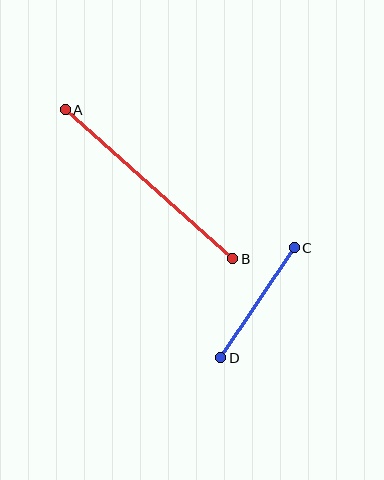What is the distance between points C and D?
The distance is approximately 132 pixels.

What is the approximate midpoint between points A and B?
The midpoint is at approximately (149, 184) pixels.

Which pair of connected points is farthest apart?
Points A and B are farthest apart.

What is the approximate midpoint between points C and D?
The midpoint is at approximately (257, 303) pixels.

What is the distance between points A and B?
The distance is approximately 224 pixels.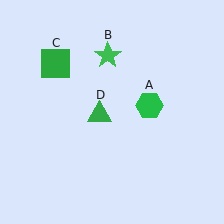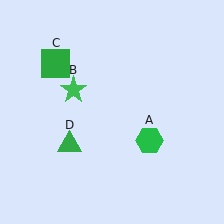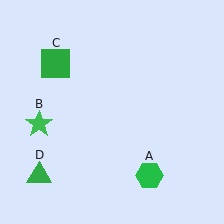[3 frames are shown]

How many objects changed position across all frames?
3 objects changed position: green hexagon (object A), green star (object B), green triangle (object D).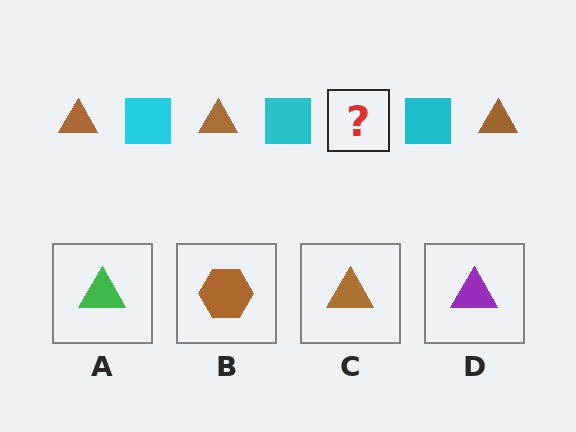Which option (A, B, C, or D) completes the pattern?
C.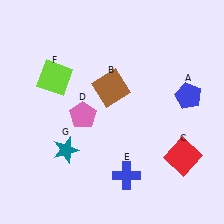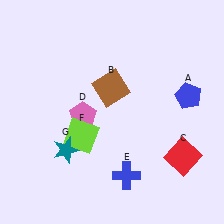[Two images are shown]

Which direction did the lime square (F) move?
The lime square (F) moved down.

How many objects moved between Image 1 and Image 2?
1 object moved between the two images.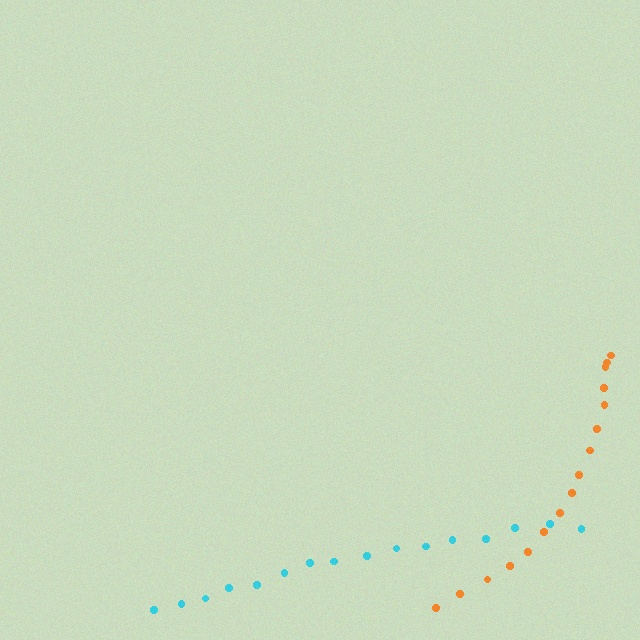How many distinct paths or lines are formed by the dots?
There are 2 distinct paths.